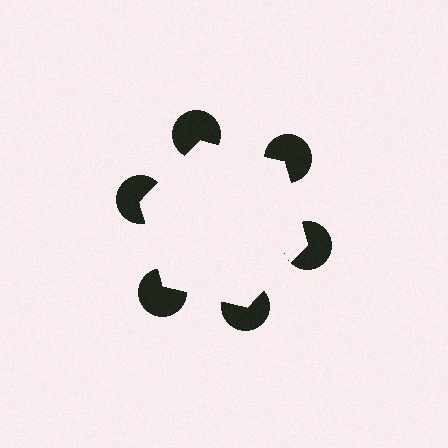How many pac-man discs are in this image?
There are 6 — one at each vertex of the illusory hexagon.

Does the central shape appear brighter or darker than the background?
It typically appears slightly brighter than the background, even though no actual brightness change is drawn.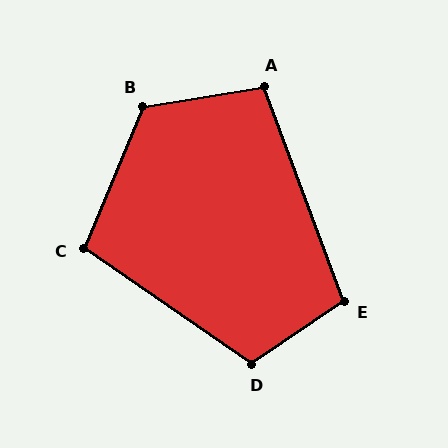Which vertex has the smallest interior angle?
A, at approximately 101 degrees.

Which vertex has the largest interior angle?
B, at approximately 122 degrees.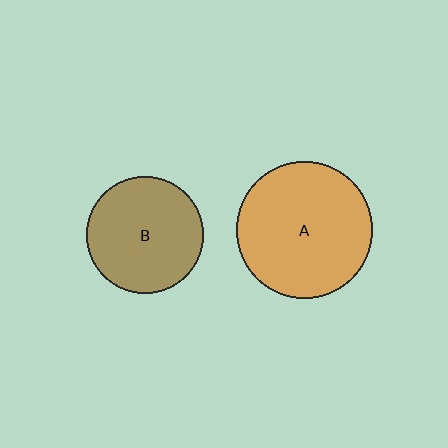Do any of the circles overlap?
No, none of the circles overlap.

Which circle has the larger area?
Circle A (orange).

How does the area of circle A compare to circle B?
Approximately 1.3 times.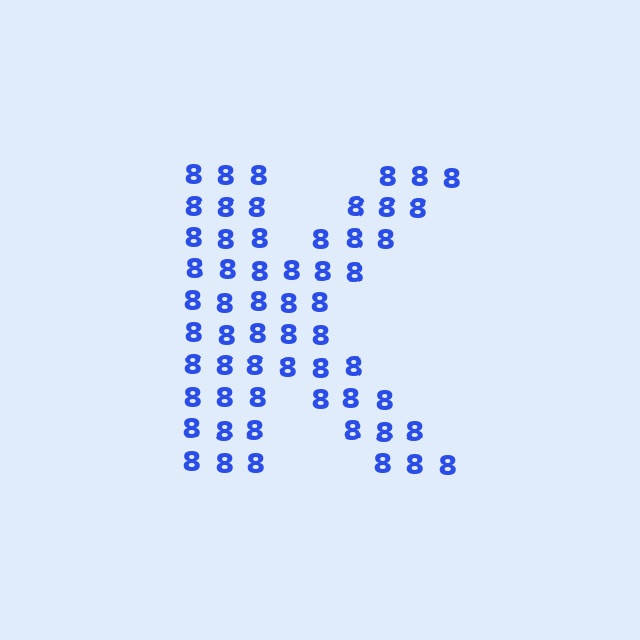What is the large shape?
The large shape is the letter K.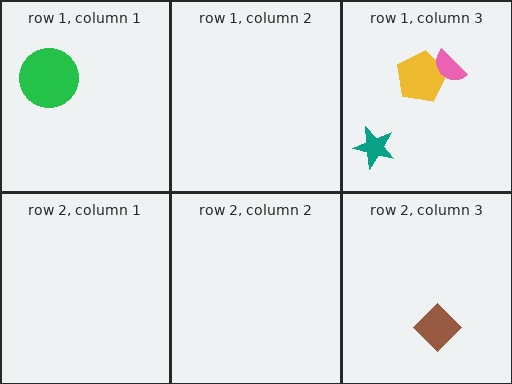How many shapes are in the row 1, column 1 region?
1.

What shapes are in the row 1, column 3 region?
The yellow pentagon, the teal star, the pink semicircle.